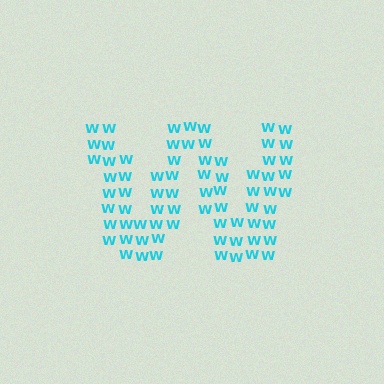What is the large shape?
The large shape is the letter W.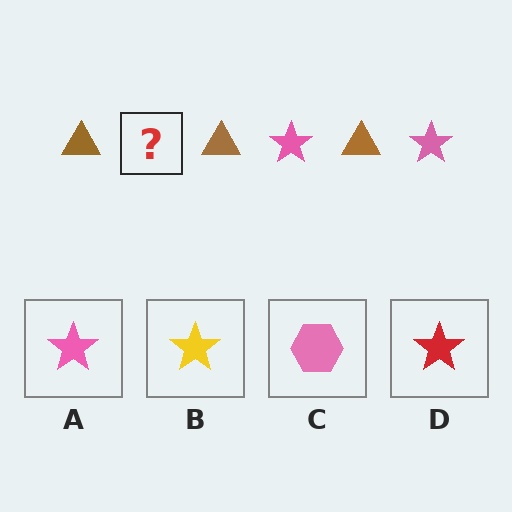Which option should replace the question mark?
Option A.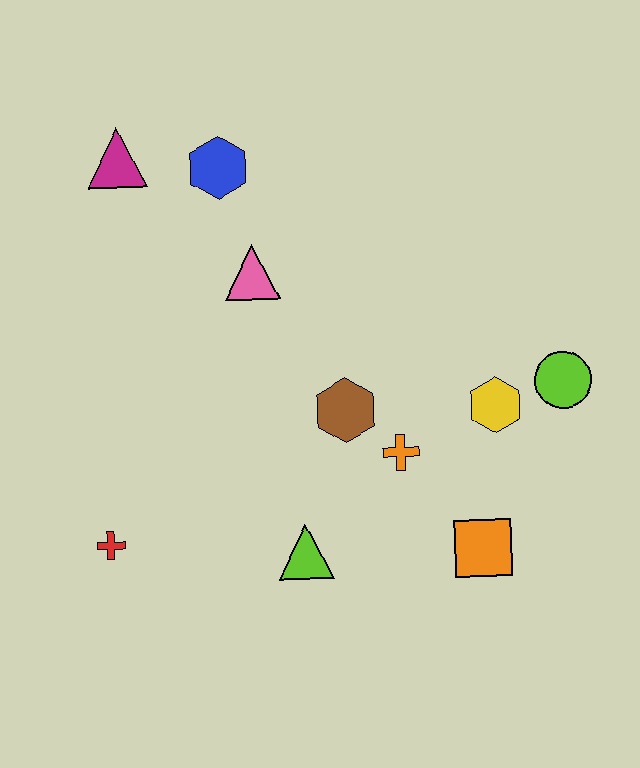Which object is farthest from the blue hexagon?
The orange square is farthest from the blue hexagon.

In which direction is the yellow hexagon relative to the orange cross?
The yellow hexagon is to the right of the orange cross.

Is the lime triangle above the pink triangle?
No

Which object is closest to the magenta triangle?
The blue hexagon is closest to the magenta triangle.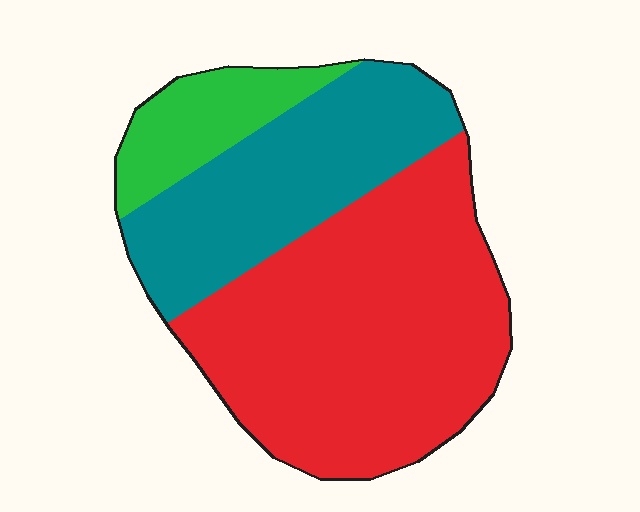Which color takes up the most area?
Red, at roughly 55%.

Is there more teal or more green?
Teal.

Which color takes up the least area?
Green, at roughly 15%.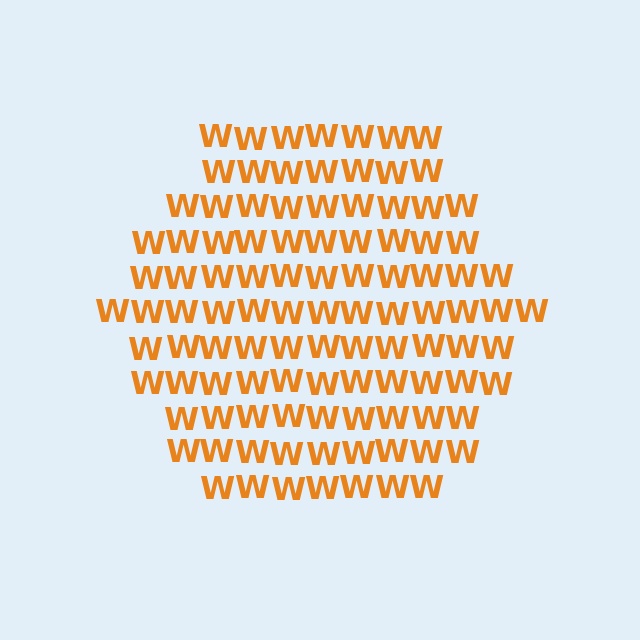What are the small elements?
The small elements are letter W's.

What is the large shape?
The large shape is a hexagon.